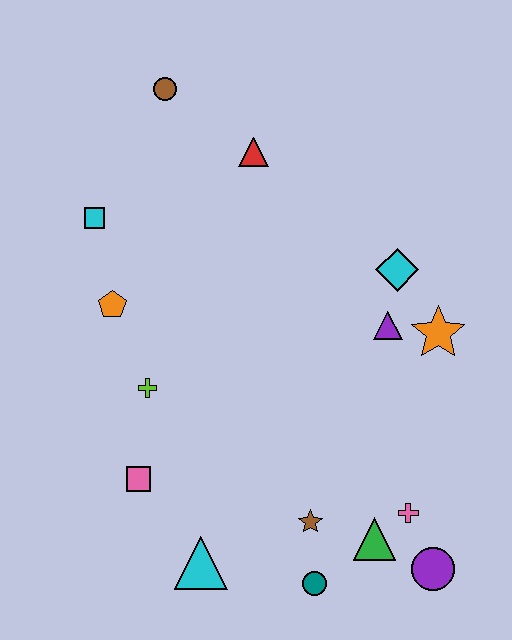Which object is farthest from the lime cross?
The purple circle is farthest from the lime cross.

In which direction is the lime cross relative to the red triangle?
The lime cross is below the red triangle.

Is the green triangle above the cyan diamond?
No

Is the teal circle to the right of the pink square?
Yes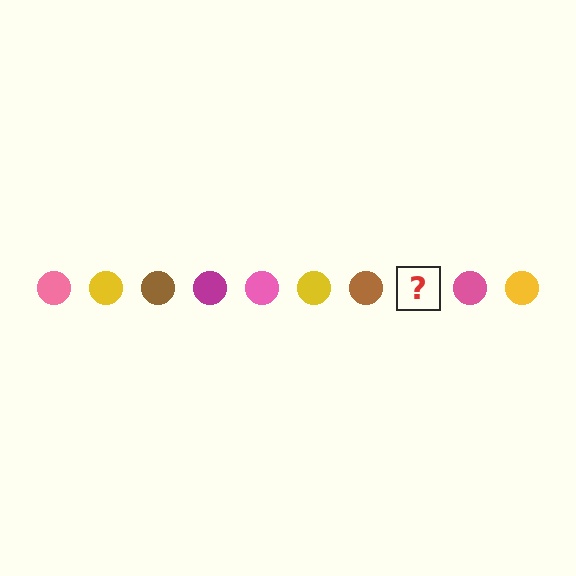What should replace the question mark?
The question mark should be replaced with a magenta circle.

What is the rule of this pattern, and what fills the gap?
The rule is that the pattern cycles through pink, yellow, brown, magenta circles. The gap should be filled with a magenta circle.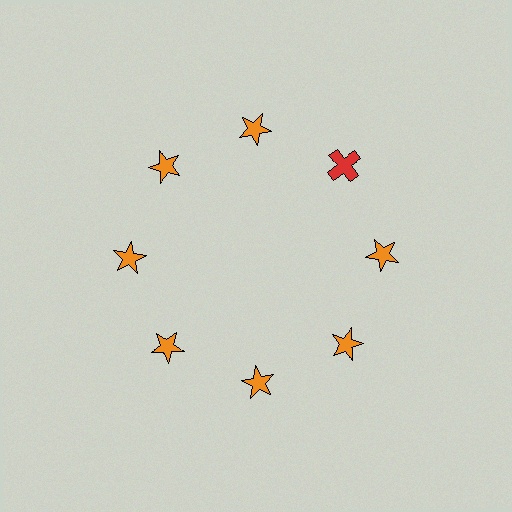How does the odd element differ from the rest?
It differs in both color (red instead of orange) and shape (cross instead of star).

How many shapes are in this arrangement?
There are 8 shapes arranged in a ring pattern.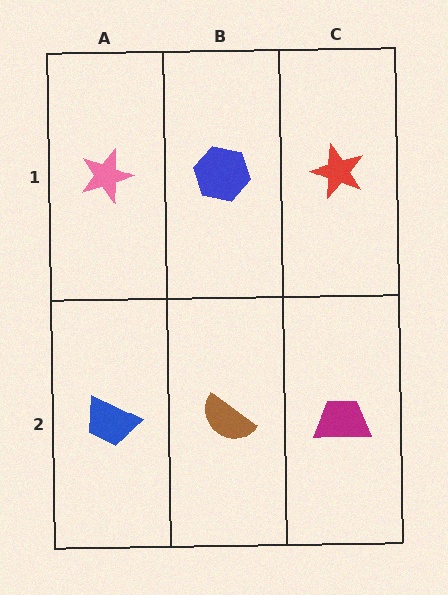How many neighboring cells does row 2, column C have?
2.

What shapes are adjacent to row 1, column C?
A magenta trapezoid (row 2, column C), a blue hexagon (row 1, column B).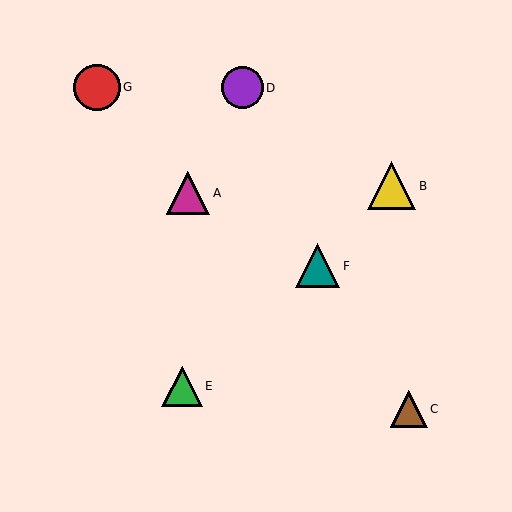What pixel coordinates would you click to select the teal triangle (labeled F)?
Click at (318, 266) to select the teal triangle F.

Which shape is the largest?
The yellow triangle (labeled B) is the largest.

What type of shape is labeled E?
Shape E is a green triangle.